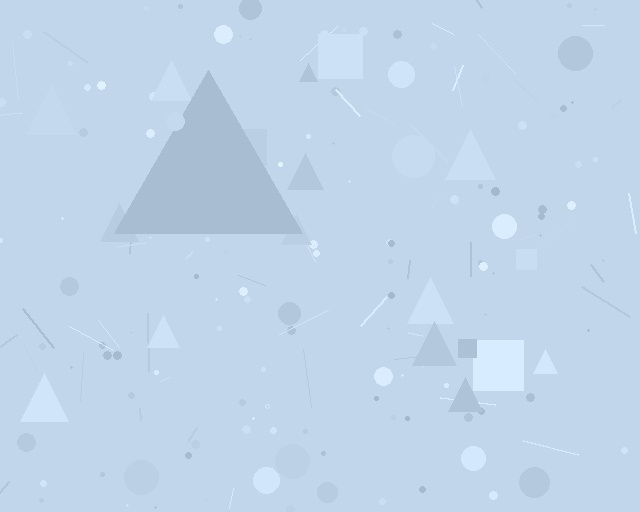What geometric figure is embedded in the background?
A triangle is embedded in the background.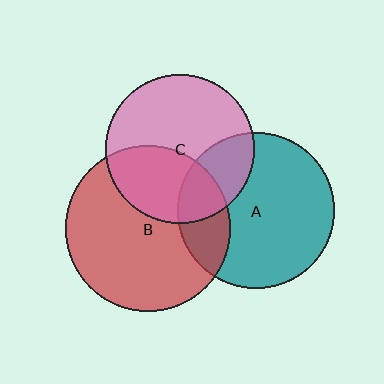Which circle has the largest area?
Circle B (red).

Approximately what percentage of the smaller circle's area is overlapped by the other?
Approximately 25%.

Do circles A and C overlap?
Yes.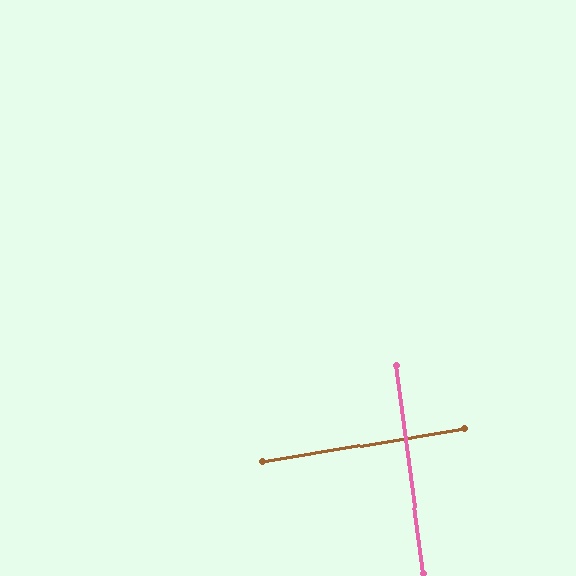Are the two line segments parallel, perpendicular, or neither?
Perpendicular — they meet at approximately 88°.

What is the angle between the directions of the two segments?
Approximately 88 degrees.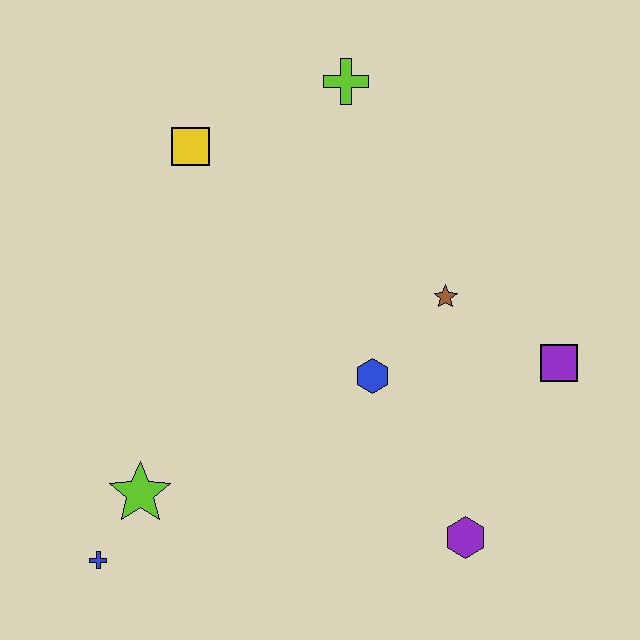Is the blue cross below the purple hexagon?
Yes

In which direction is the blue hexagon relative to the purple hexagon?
The blue hexagon is above the purple hexagon.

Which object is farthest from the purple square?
The blue cross is farthest from the purple square.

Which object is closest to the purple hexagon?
The blue hexagon is closest to the purple hexagon.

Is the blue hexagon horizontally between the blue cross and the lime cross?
No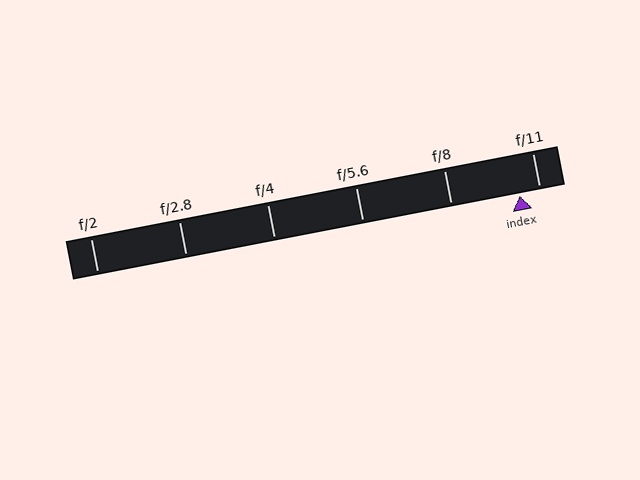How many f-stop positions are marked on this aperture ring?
There are 6 f-stop positions marked.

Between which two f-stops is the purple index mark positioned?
The index mark is between f/8 and f/11.